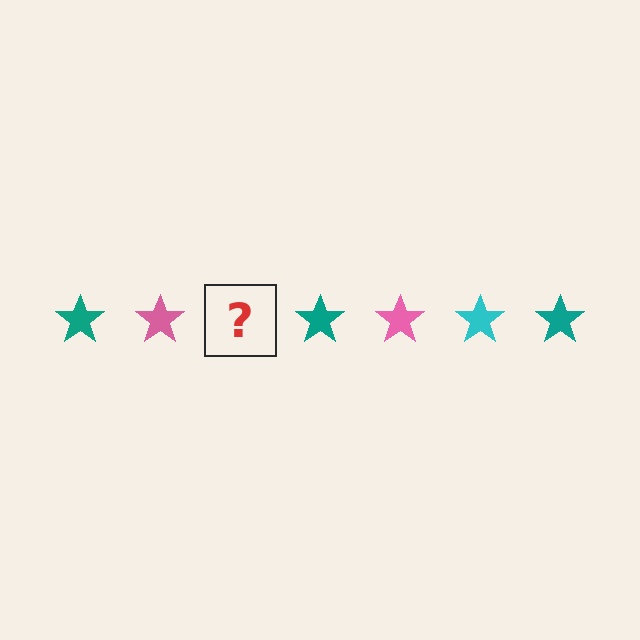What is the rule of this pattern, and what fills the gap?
The rule is that the pattern cycles through teal, pink, cyan stars. The gap should be filled with a cyan star.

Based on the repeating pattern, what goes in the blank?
The blank should be a cyan star.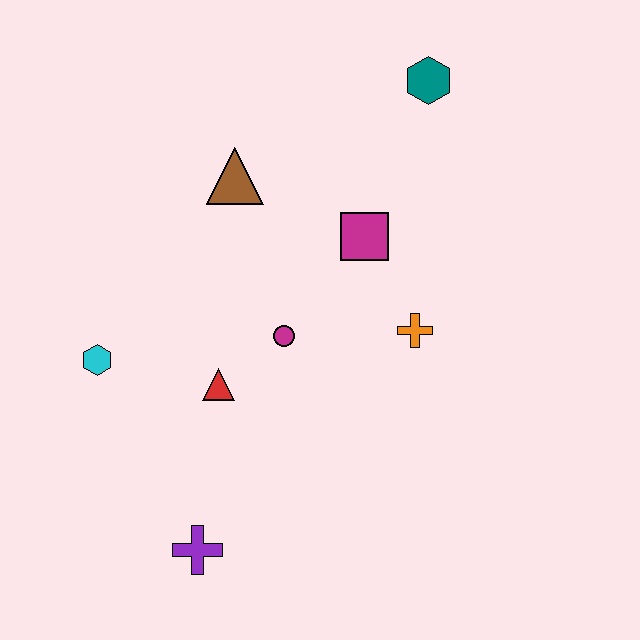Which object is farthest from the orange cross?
The cyan hexagon is farthest from the orange cross.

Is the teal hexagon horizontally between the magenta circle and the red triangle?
No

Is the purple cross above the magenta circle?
No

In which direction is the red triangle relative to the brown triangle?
The red triangle is below the brown triangle.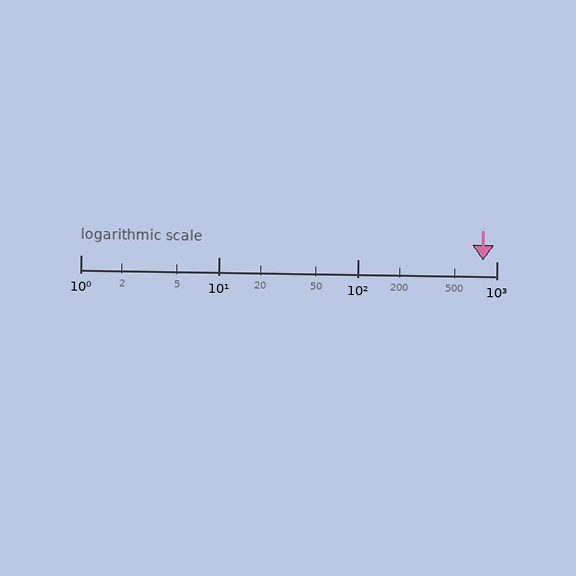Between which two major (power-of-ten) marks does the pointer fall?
The pointer is between 100 and 1000.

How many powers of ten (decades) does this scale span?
The scale spans 3 decades, from 1 to 1000.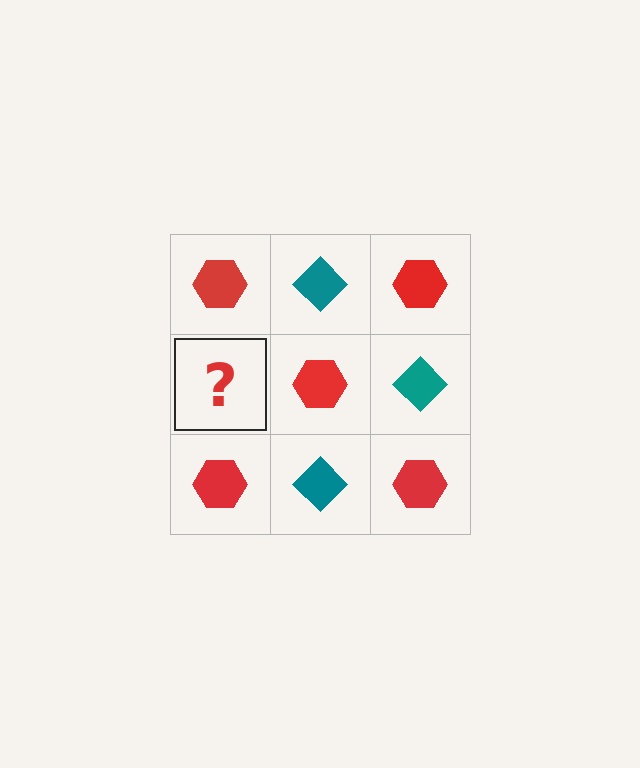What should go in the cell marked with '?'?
The missing cell should contain a teal diamond.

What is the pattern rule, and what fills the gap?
The rule is that it alternates red hexagon and teal diamond in a checkerboard pattern. The gap should be filled with a teal diamond.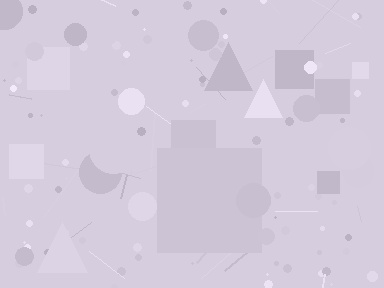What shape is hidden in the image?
A square is hidden in the image.